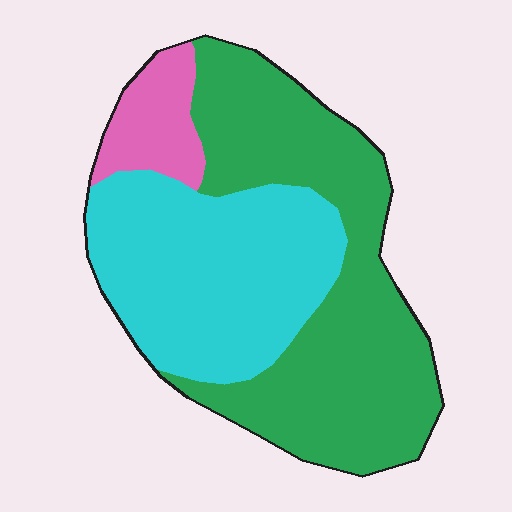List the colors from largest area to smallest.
From largest to smallest: green, cyan, pink.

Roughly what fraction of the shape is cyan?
Cyan takes up between a quarter and a half of the shape.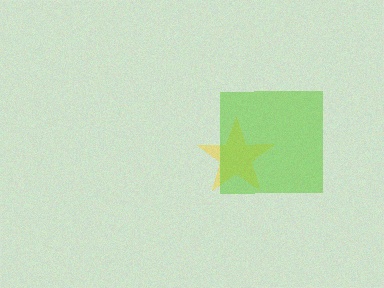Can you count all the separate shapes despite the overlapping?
Yes, there are 2 separate shapes.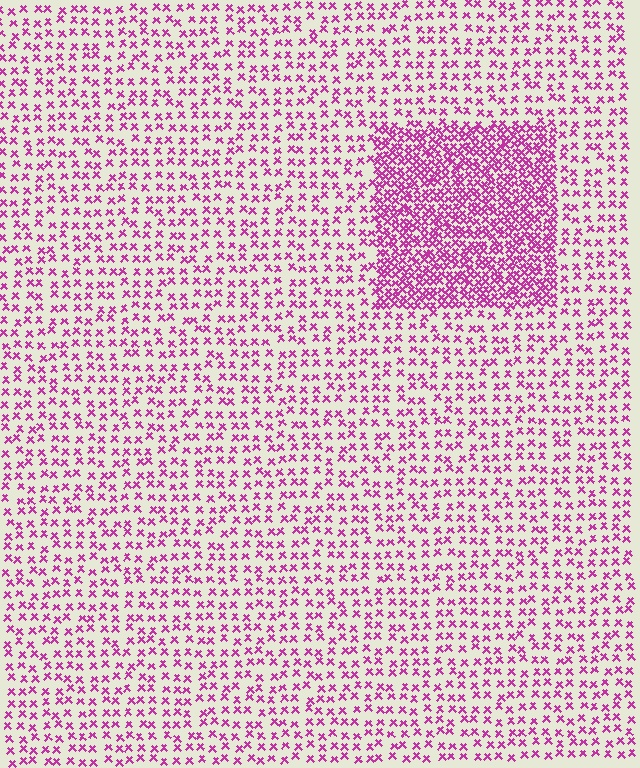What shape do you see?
I see a rectangle.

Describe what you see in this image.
The image contains small magenta elements arranged at two different densities. A rectangle-shaped region is visible where the elements are more densely packed than the surrounding area.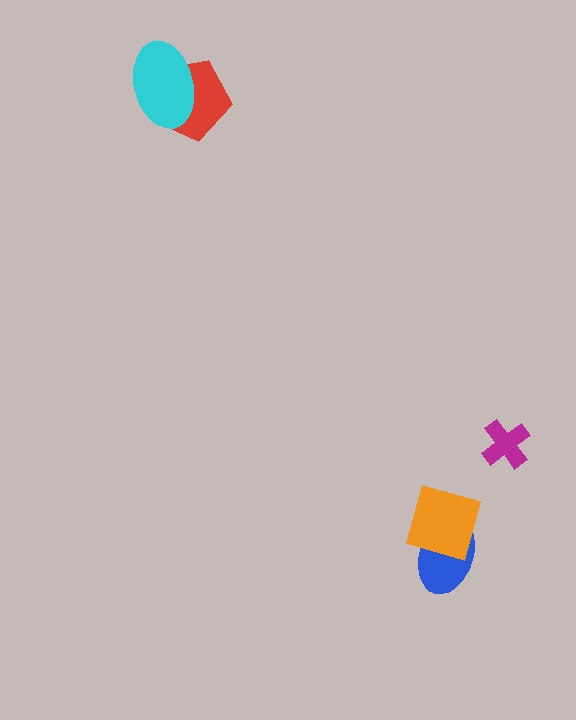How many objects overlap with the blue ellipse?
1 object overlaps with the blue ellipse.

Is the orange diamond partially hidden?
No, no other shape covers it.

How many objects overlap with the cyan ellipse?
1 object overlaps with the cyan ellipse.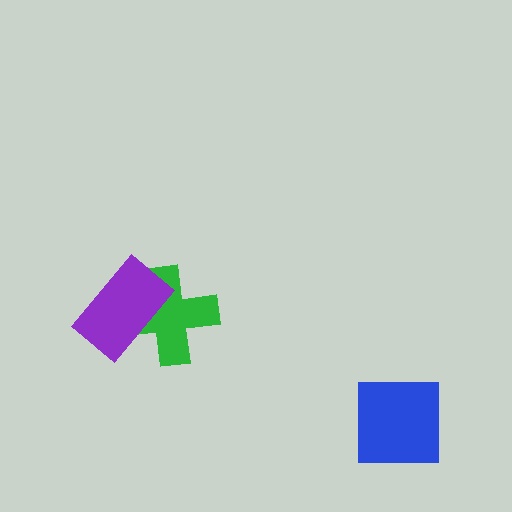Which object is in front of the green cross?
The purple rectangle is in front of the green cross.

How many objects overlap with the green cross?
1 object overlaps with the green cross.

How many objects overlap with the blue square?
0 objects overlap with the blue square.